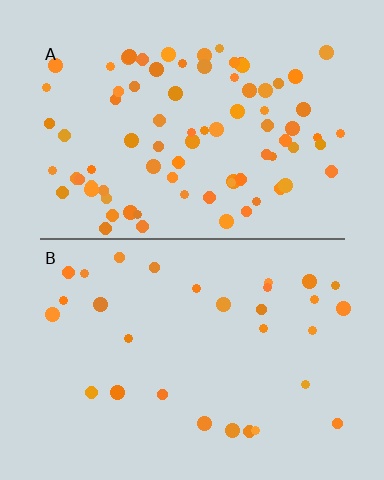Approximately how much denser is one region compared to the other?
Approximately 2.8× — region A over region B.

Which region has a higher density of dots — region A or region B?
A (the top).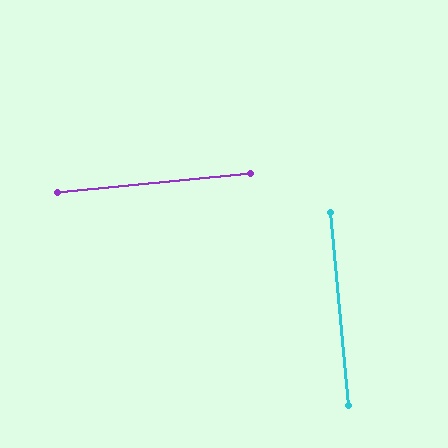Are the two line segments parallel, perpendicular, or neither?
Perpendicular — they meet at approximately 90°.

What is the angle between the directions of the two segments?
Approximately 90 degrees.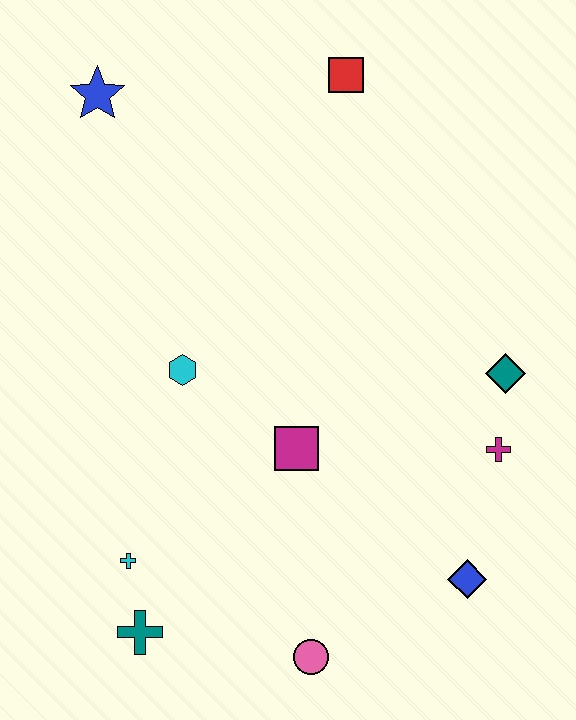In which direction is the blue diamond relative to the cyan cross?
The blue diamond is to the right of the cyan cross.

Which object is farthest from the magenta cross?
The blue star is farthest from the magenta cross.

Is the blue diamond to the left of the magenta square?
No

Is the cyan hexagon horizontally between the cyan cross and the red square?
Yes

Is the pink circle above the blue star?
No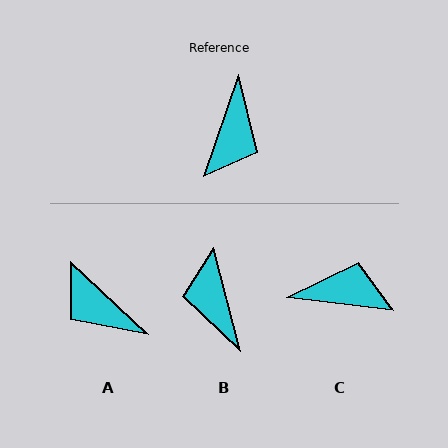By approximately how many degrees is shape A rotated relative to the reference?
Approximately 115 degrees clockwise.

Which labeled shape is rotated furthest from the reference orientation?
B, about 147 degrees away.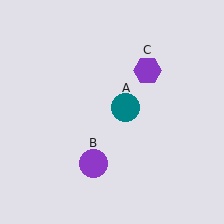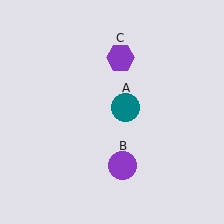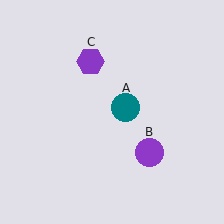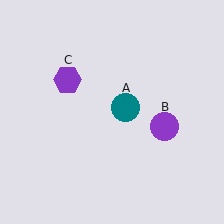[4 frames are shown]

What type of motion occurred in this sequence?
The purple circle (object B), purple hexagon (object C) rotated counterclockwise around the center of the scene.